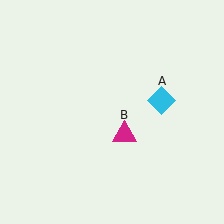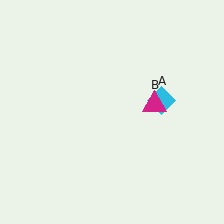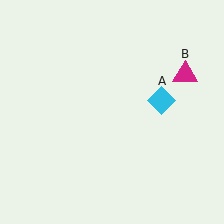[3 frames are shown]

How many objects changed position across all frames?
1 object changed position: magenta triangle (object B).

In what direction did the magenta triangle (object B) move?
The magenta triangle (object B) moved up and to the right.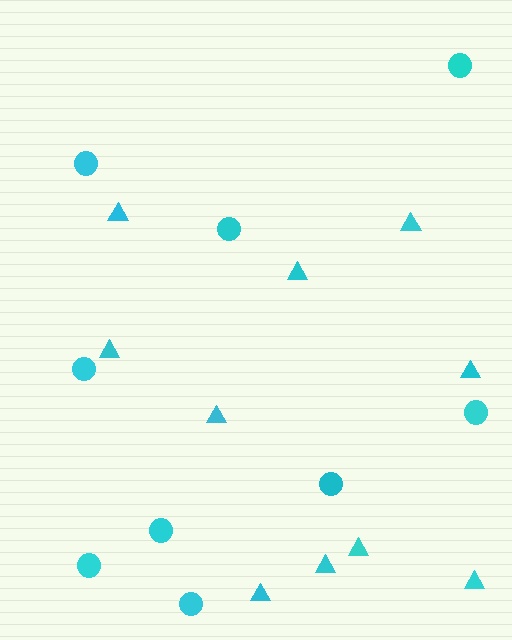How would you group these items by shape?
There are 2 groups: one group of circles (9) and one group of triangles (10).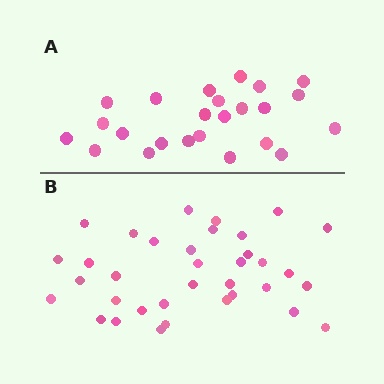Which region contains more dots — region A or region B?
Region B (the bottom region) has more dots.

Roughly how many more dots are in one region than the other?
Region B has roughly 12 or so more dots than region A.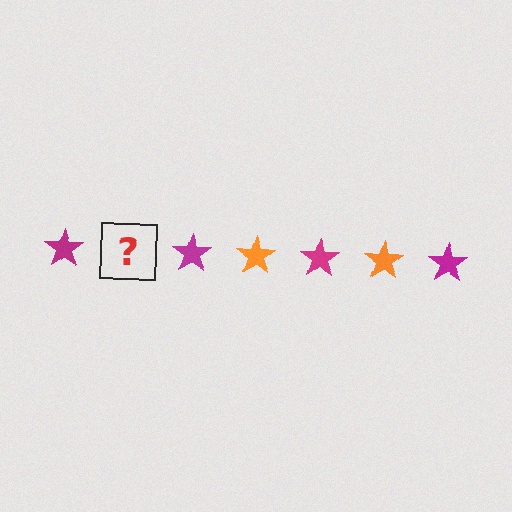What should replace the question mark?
The question mark should be replaced with an orange star.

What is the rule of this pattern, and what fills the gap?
The rule is that the pattern cycles through magenta, orange stars. The gap should be filled with an orange star.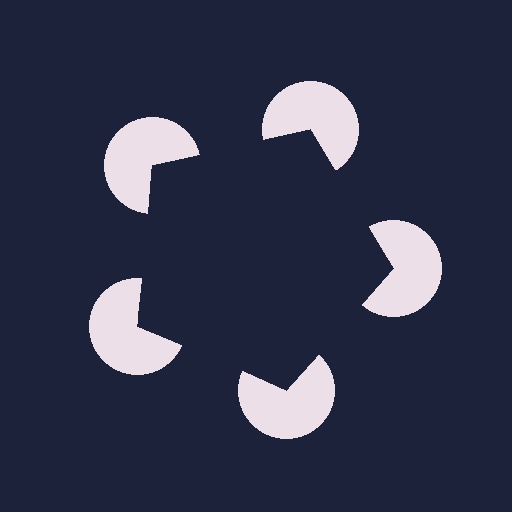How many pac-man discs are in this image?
There are 5 — one at each vertex of the illusory pentagon.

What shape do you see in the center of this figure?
An illusory pentagon — its edges are inferred from the aligned wedge cuts in the pac-man discs, not physically drawn.